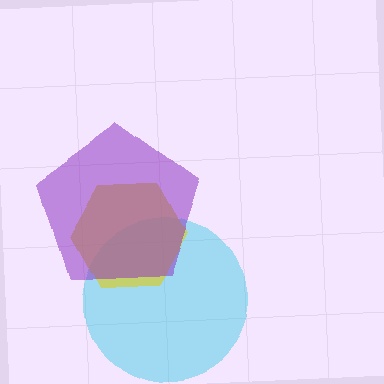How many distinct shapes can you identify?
There are 3 distinct shapes: a cyan circle, a yellow hexagon, a purple pentagon.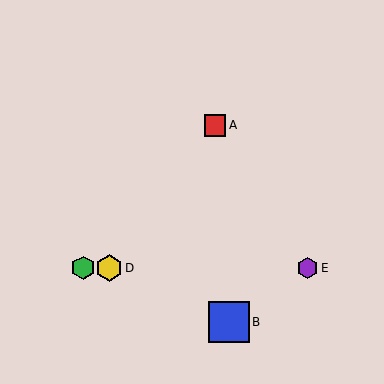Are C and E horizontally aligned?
Yes, both are at y≈268.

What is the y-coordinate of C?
Object C is at y≈268.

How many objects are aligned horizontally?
3 objects (C, D, E) are aligned horizontally.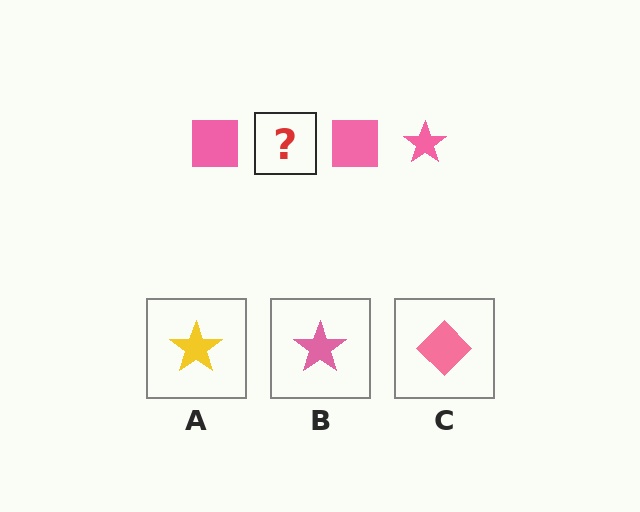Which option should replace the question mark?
Option B.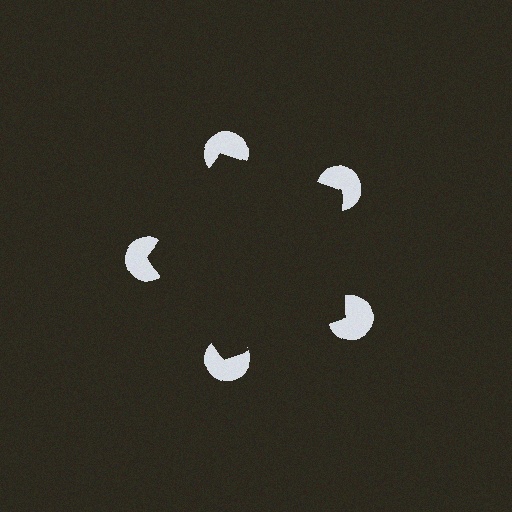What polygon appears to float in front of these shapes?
An illusory pentagon — its edges are inferred from the aligned wedge cuts in the pac-man discs, not physically drawn.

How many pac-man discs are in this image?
There are 5 — one at each vertex of the illusory pentagon.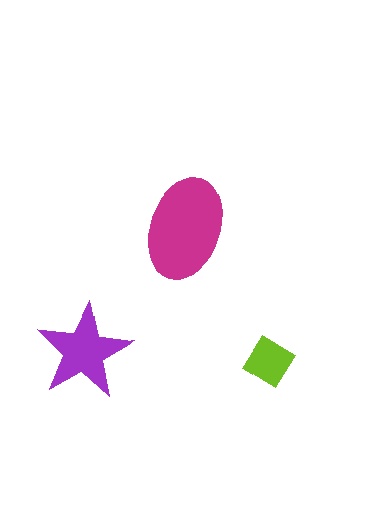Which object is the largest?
The magenta ellipse.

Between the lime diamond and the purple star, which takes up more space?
The purple star.